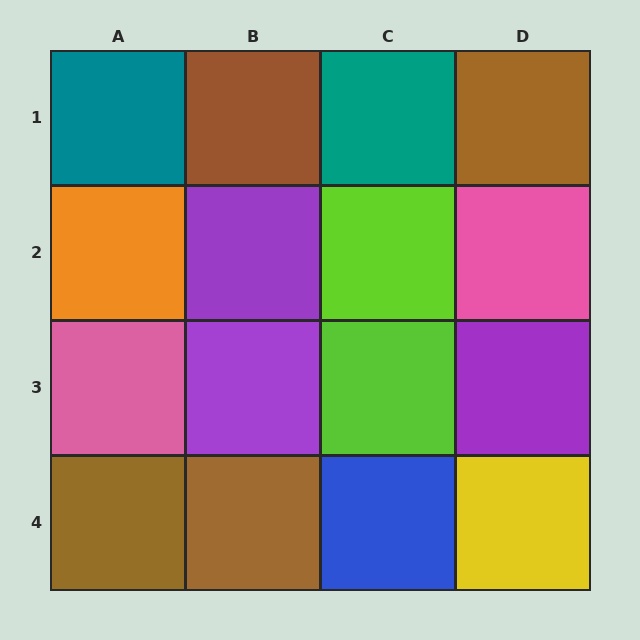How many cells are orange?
1 cell is orange.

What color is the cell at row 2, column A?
Orange.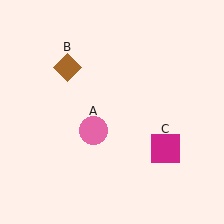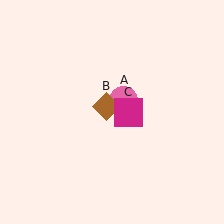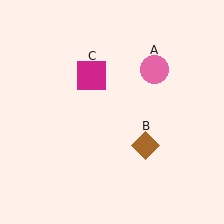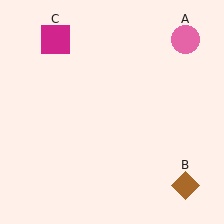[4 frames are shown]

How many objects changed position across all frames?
3 objects changed position: pink circle (object A), brown diamond (object B), magenta square (object C).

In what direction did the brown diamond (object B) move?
The brown diamond (object B) moved down and to the right.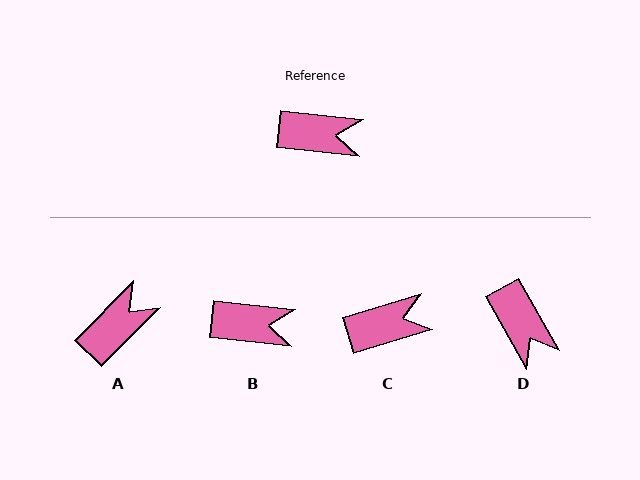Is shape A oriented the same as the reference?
No, it is off by about 52 degrees.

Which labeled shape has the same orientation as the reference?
B.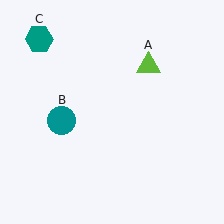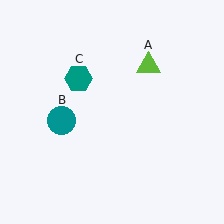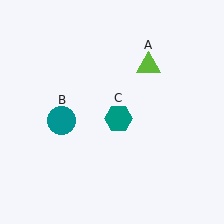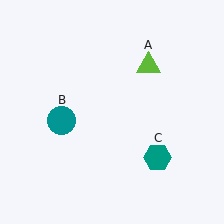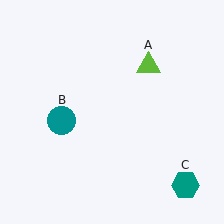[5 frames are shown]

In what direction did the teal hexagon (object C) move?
The teal hexagon (object C) moved down and to the right.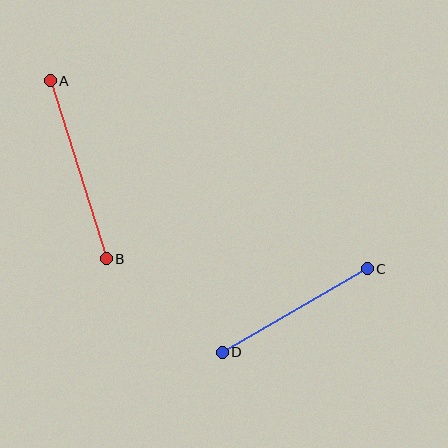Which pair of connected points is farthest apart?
Points A and B are farthest apart.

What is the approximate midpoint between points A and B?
The midpoint is at approximately (78, 170) pixels.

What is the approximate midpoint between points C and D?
The midpoint is at approximately (295, 311) pixels.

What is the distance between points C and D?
The distance is approximately 167 pixels.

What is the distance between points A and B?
The distance is approximately 187 pixels.